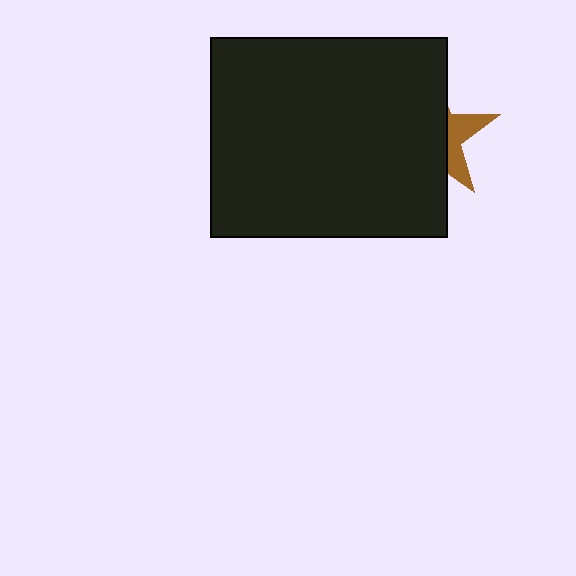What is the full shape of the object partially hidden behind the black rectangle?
The partially hidden object is a brown star.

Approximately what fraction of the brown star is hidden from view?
Roughly 69% of the brown star is hidden behind the black rectangle.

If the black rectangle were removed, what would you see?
You would see the complete brown star.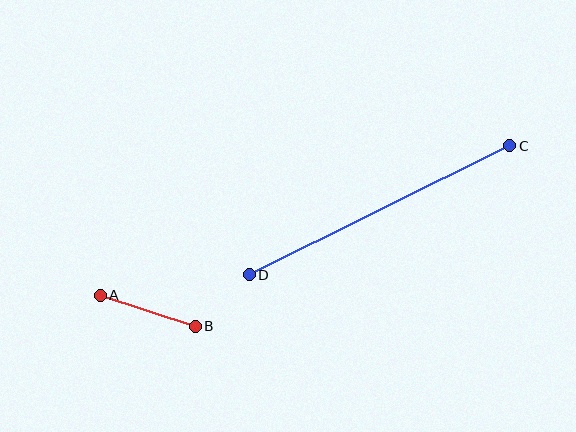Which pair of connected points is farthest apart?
Points C and D are farthest apart.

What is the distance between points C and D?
The distance is approximately 291 pixels.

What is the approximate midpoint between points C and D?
The midpoint is at approximately (379, 210) pixels.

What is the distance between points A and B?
The distance is approximately 100 pixels.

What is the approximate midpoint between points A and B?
The midpoint is at approximately (148, 311) pixels.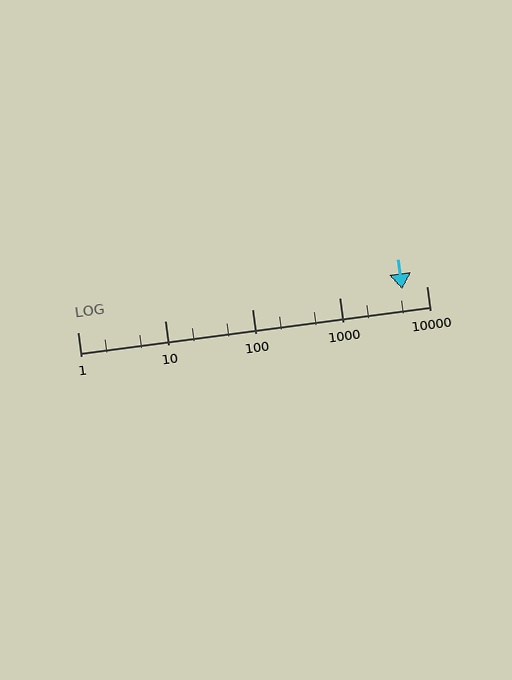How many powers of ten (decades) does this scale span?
The scale spans 4 decades, from 1 to 10000.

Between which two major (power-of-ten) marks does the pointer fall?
The pointer is between 1000 and 10000.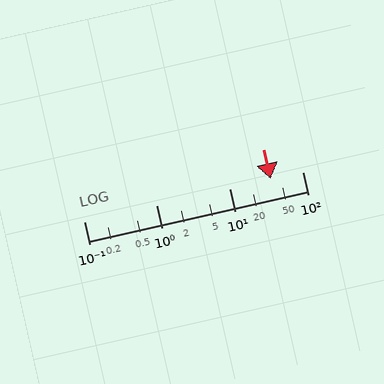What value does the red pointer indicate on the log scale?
The pointer indicates approximately 37.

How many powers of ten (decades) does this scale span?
The scale spans 3 decades, from 0.1 to 100.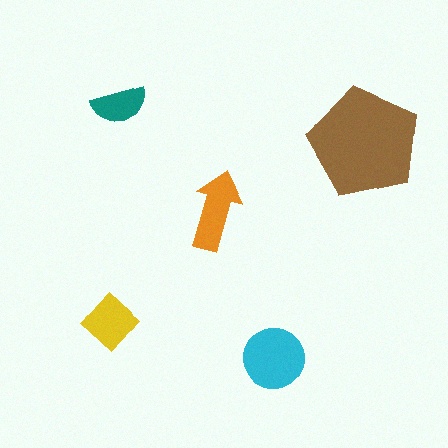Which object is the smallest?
The teal semicircle.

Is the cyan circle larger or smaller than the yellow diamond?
Larger.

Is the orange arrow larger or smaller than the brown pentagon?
Smaller.